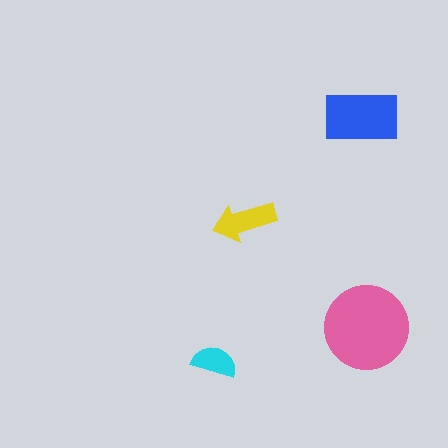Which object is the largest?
The pink circle.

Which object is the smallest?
The cyan semicircle.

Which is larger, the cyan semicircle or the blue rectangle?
The blue rectangle.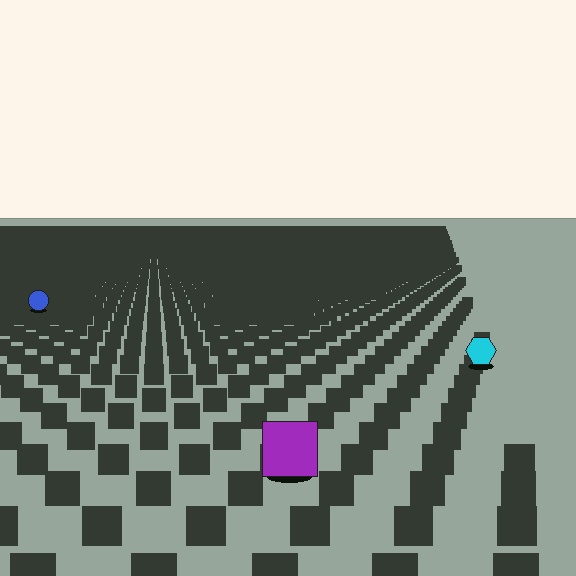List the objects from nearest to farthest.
From nearest to farthest: the purple square, the cyan hexagon, the blue circle.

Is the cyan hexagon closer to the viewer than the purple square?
No. The purple square is closer — you can tell from the texture gradient: the ground texture is coarser near it.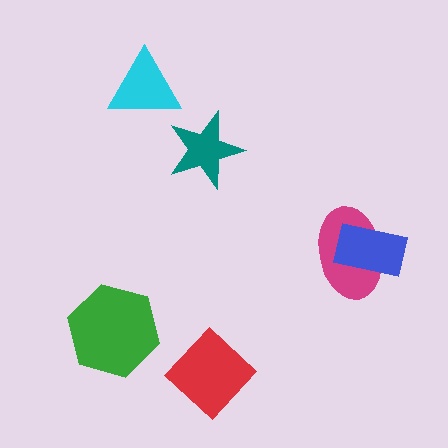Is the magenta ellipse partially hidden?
Yes, it is partially covered by another shape.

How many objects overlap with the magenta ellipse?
1 object overlaps with the magenta ellipse.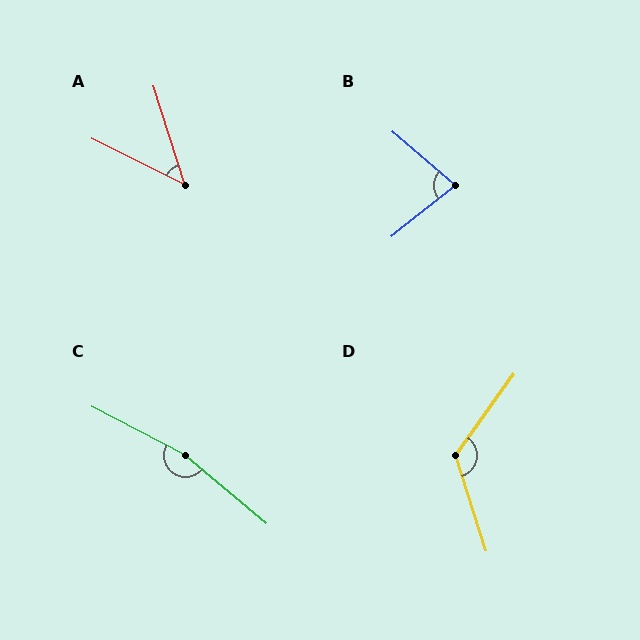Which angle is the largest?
C, at approximately 168 degrees.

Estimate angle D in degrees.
Approximately 126 degrees.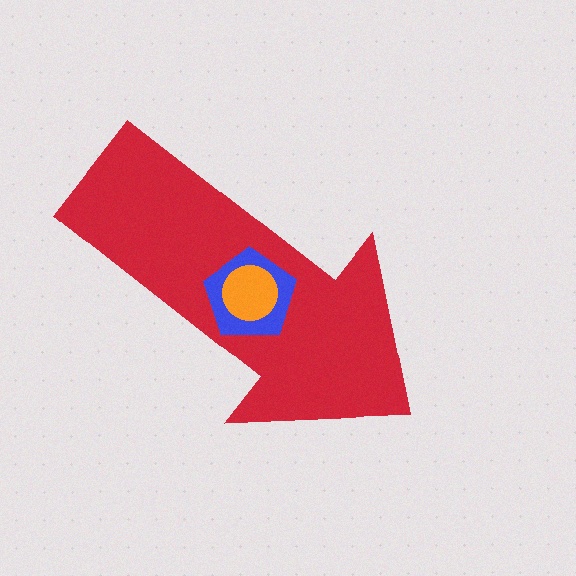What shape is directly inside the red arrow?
The blue pentagon.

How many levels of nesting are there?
3.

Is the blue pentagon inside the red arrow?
Yes.